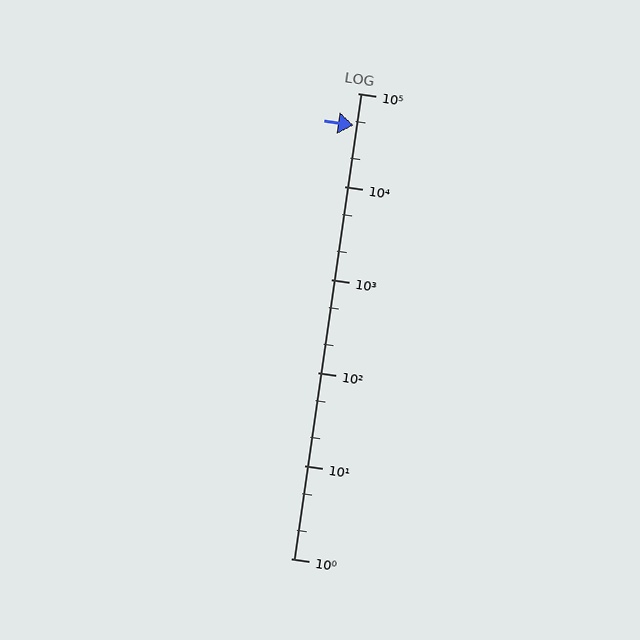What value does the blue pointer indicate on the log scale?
The pointer indicates approximately 45000.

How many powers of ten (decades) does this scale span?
The scale spans 5 decades, from 1 to 100000.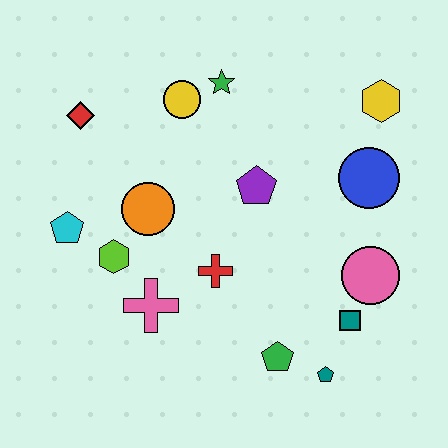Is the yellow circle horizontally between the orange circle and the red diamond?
No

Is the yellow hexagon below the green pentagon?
No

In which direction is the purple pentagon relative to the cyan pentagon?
The purple pentagon is to the right of the cyan pentagon.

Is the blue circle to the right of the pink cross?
Yes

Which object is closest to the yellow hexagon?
The blue circle is closest to the yellow hexagon.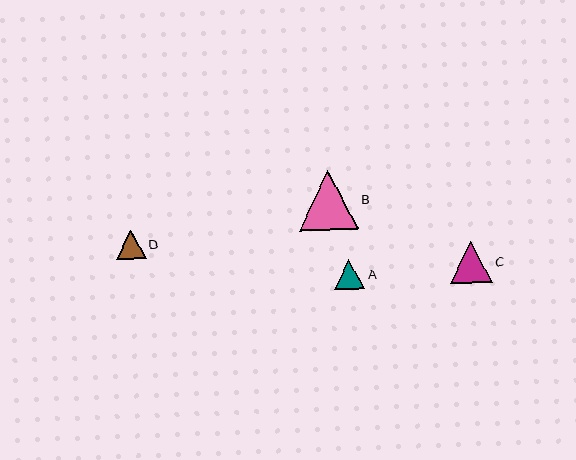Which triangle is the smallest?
Triangle D is the smallest with a size of approximately 30 pixels.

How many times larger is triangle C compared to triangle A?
Triangle C is approximately 1.4 times the size of triangle A.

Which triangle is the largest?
Triangle B is the largest with a size of approximately 59 pixels.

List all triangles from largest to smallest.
From largest to smallest: B, C, A, D.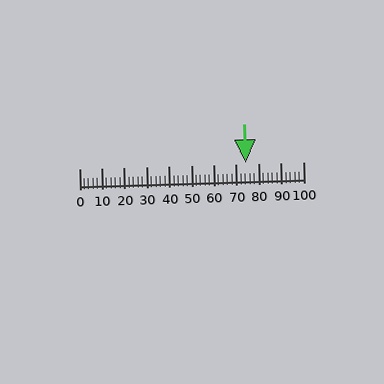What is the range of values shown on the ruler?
The ruler shows values from 0 to 100.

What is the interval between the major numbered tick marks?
The major tick marks are spaced 10 units apart.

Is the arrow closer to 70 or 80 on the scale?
The arrow is closer to 70.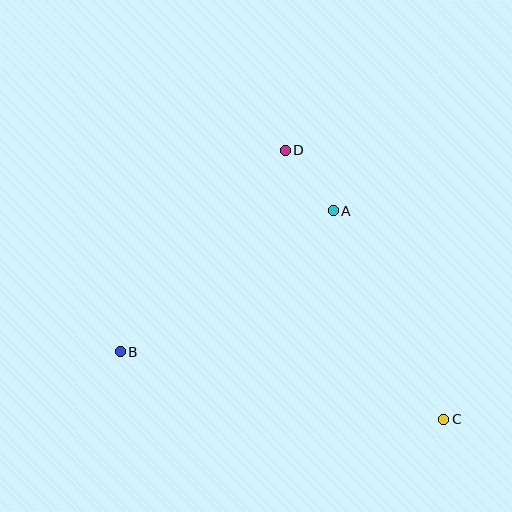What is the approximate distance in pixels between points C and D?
The distance between C and D is approximately 311 pixels.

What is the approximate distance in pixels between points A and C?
The distance between A and C is approximately 235 pixels.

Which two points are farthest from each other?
Points B and C are farthest from each other.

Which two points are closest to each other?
Points A and D are closest to each other.